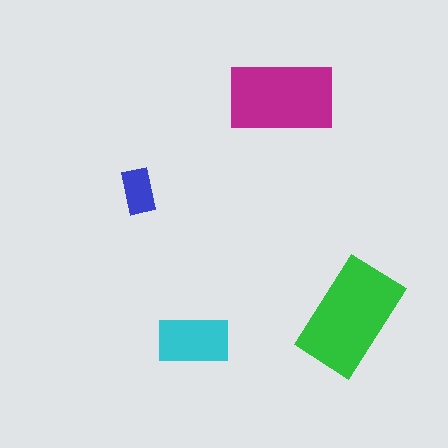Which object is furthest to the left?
The blue rectangle is leftmost.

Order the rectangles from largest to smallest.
the green one, the magenta one, the cyan one, the blue one.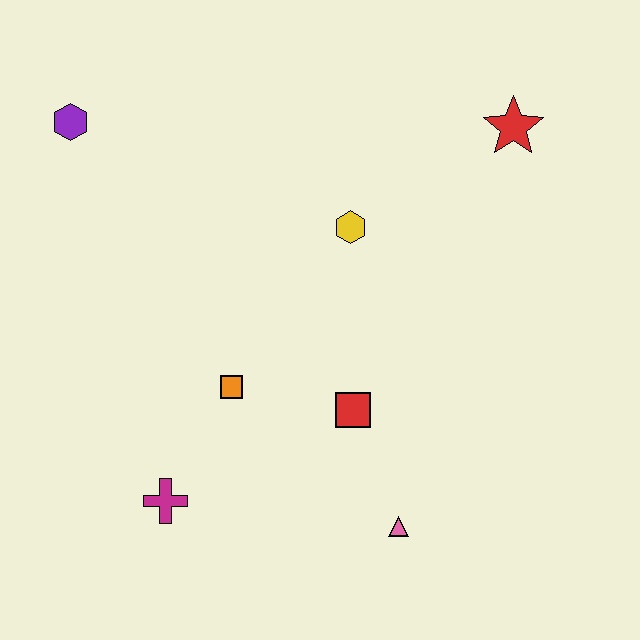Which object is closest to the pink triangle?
The red square is closest to the pink triangle.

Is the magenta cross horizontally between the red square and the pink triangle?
No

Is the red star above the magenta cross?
Yes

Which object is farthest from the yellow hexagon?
The magenta cross is farthest from the yellow hexagon.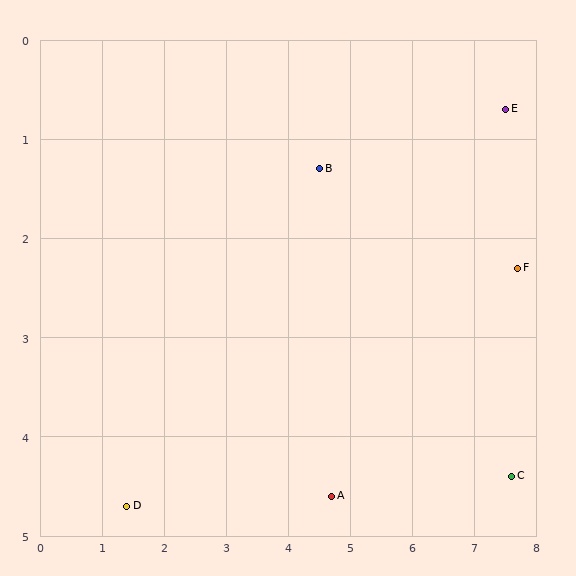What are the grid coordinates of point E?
Point E is at approximately (7.5, 0.7).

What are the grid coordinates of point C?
Point C is at approximately (7.6, 4.4).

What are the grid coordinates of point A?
Point A is at approximately (4.7, 4.6).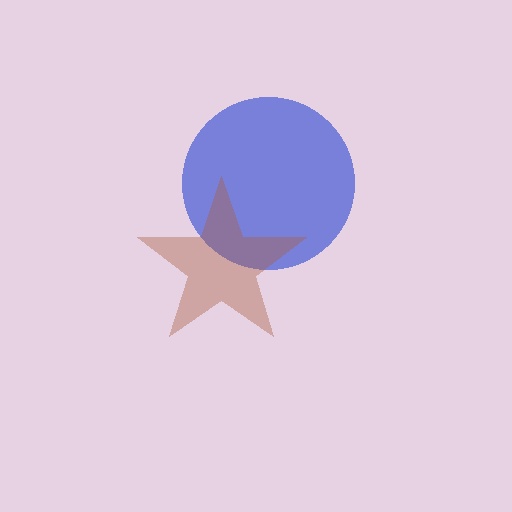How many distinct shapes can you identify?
There are 2 distinct shapes: a blue circle, a brown star.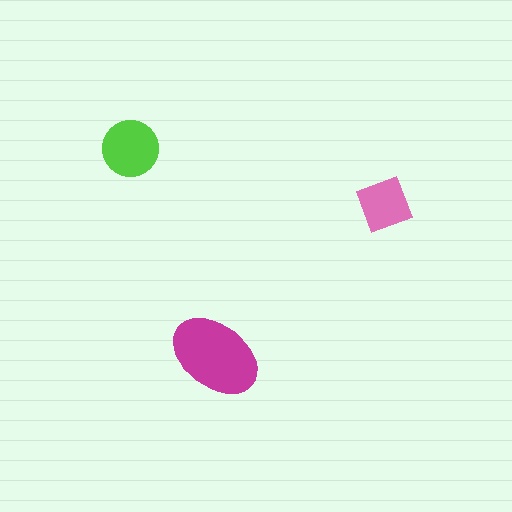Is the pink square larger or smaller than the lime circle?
Smaller.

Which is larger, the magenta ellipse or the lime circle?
The magenta ellipse.